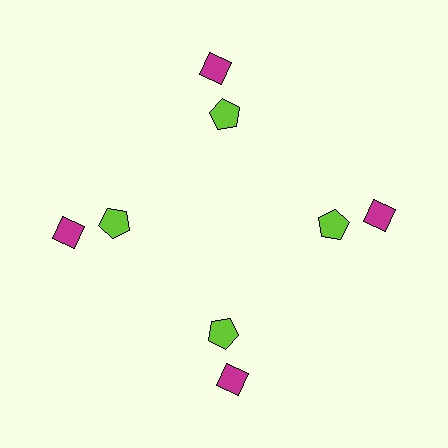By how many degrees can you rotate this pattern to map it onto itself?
The pattern maps onto itself every 90 degrees of rotation.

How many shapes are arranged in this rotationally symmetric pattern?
There are 8 shapes, arranged in 4 groups of 2.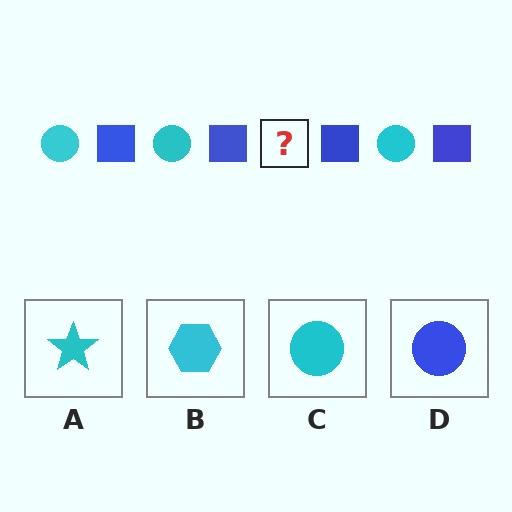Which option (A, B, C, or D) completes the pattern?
C.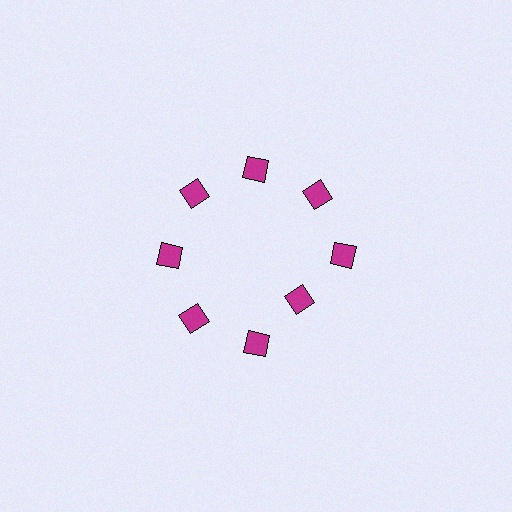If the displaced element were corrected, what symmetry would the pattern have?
It would have 8-fold rotational symmetry — the pattern would map onto itself every 45 degrees.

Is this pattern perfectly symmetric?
No. The 8 magenta diamonds are arranged in a ring, but one element near the 4 o'clock position is pulled inward toward the center, breaking the 8-fold rotational symmetry.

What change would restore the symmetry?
The symmetry would be restored by moving it outward, back onto the ring so that all 8 diamonds sit at equal angles and equal distance from the center.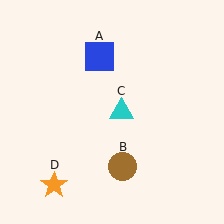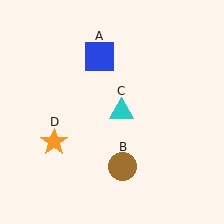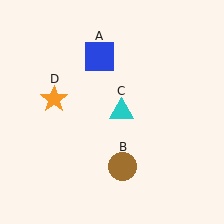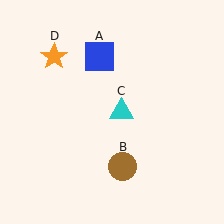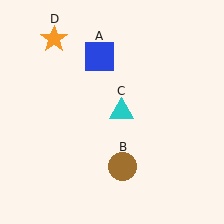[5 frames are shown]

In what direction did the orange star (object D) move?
The orange star (object D) moved up.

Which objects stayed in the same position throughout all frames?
Blue square (object A) and brown circle (object B) and cyan triangle (object C) remained stationary.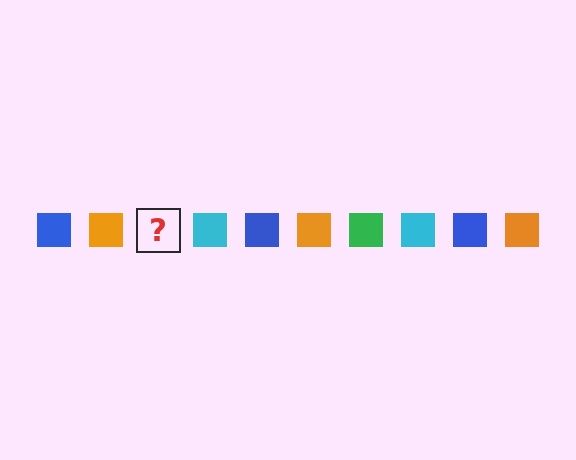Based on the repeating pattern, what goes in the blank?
The blank should be a green square.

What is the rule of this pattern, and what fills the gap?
The rule is that the pattern cycles through blue, orange, green, cyan squares. The gap should be filled with a green square.